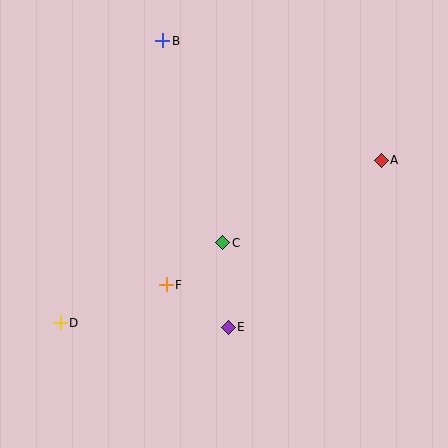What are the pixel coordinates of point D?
Point D is at (60, 323).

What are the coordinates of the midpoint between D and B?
The midpoint between D and B is at (111, 182).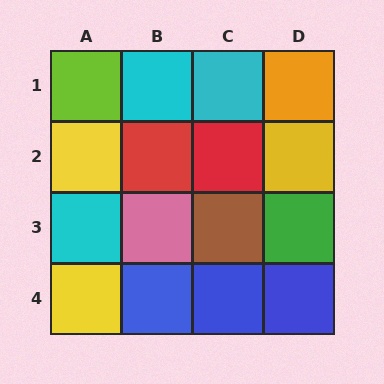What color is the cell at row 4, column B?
Blue.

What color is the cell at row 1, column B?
Cyan.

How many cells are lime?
1 cell is lime.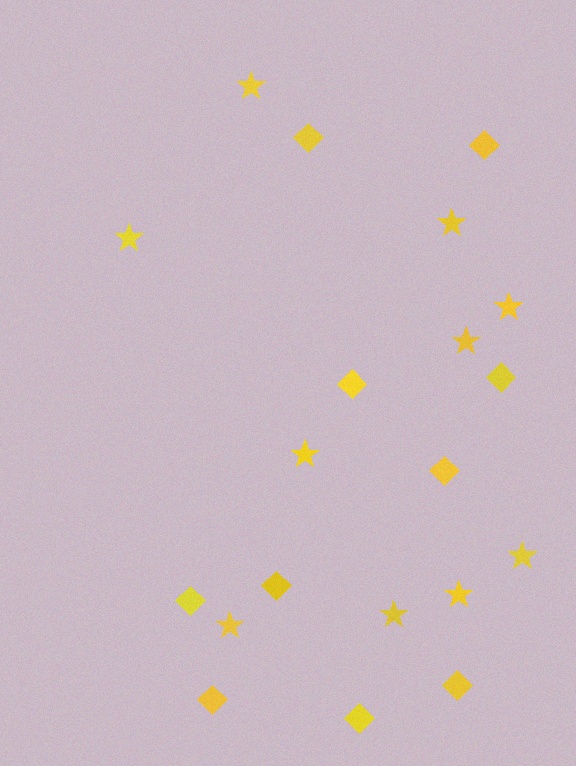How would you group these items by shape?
There are 2 groups: one group of stars (10) and one group of diamonds (10).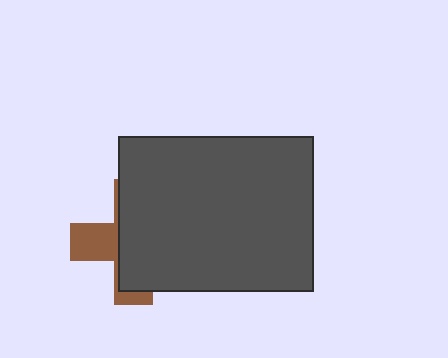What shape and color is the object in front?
The object in front is a dark gray rectangle.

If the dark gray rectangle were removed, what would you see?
You would see the complete brown cross.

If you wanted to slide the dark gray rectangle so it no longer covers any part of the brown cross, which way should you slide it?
Slide it right — that is the most direct way to separate the two shapes.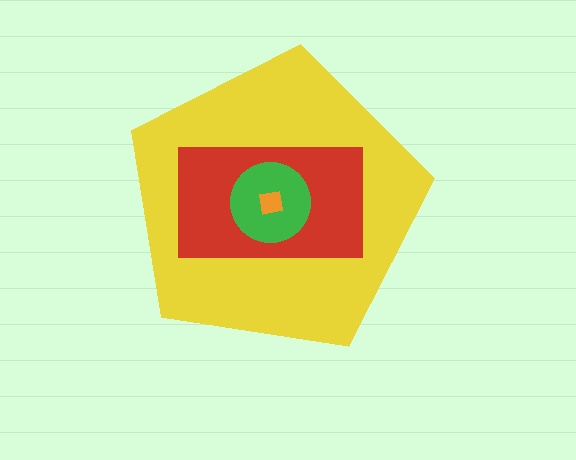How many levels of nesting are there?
4.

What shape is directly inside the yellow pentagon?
The red rectangle.